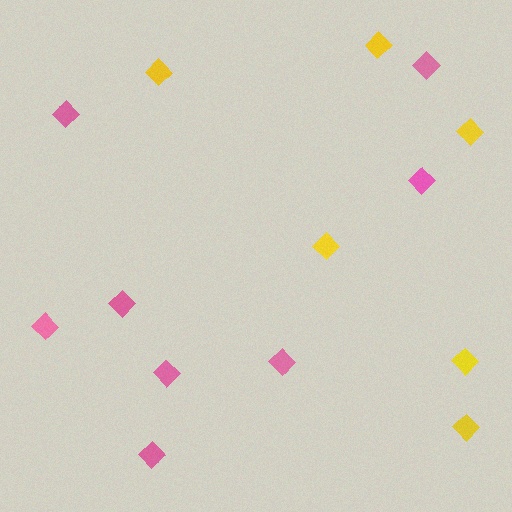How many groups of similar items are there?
There are 2 groups: one group of pink diamonds (8) and one group of yellow diamonds (6).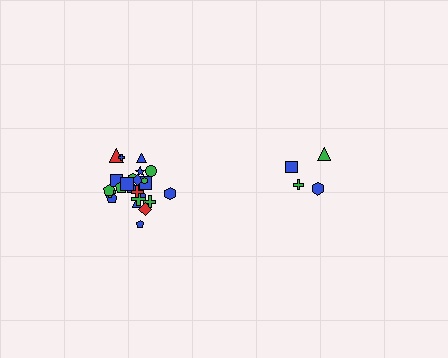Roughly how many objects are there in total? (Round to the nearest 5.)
Roughly 30 objects in total.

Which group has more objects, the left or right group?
The left group.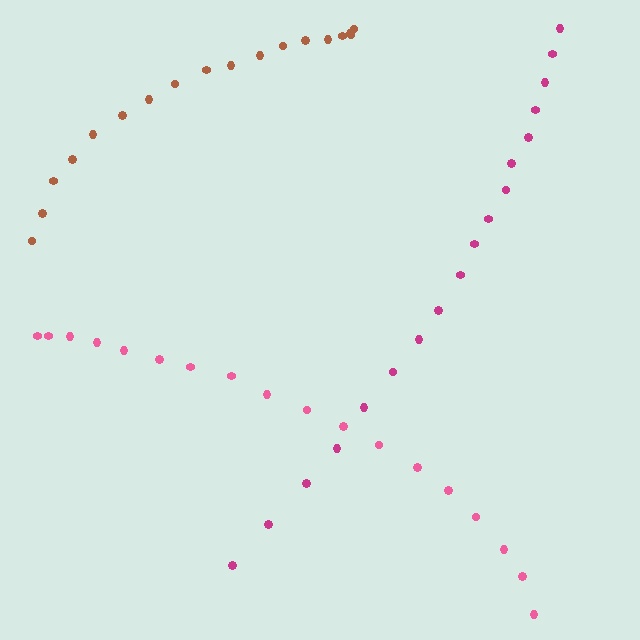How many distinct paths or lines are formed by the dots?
There are 3 distinct paths.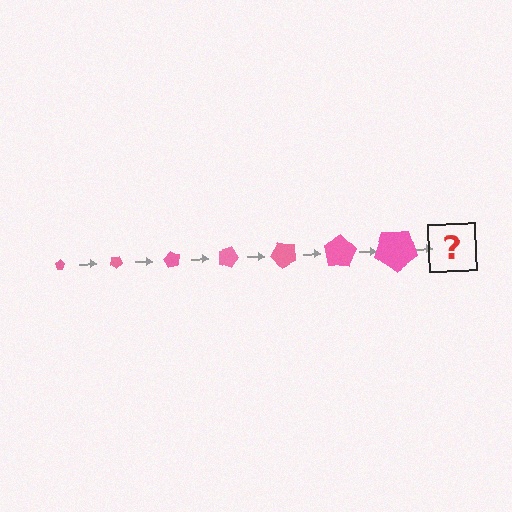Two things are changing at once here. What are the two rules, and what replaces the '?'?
The two rules are that the pentagon grows larger each step and it rotates 30 degrees each step. The '?' should be a pentagon, larger than the previous one and rotated 210 degrees from the start.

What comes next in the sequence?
The next element should be a pentagon, larger than the previous one and rotated 210 degrees from the start.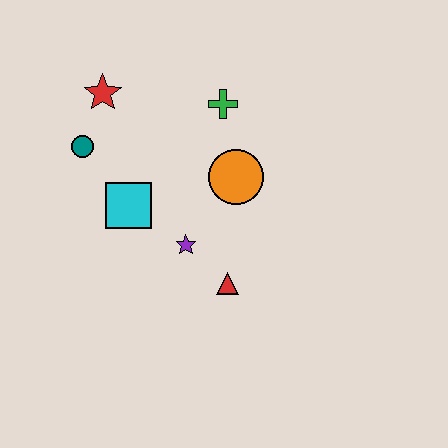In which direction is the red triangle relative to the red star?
The red triangle is below the red star.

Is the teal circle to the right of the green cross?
No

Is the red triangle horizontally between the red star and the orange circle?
Yes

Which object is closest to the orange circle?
The green cross is closest to the orange circle.